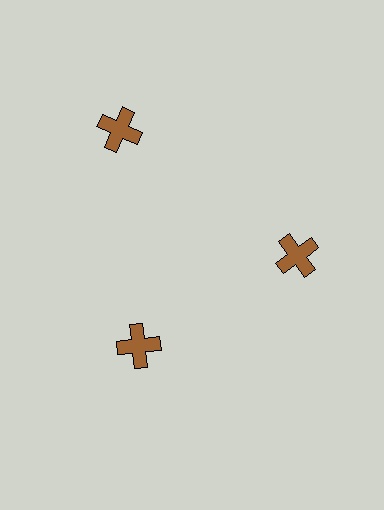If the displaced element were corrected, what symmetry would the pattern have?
It would have 3-fold rotational symmetry — the pattern would map onto itself every 120 degrees.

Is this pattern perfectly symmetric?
No. The 3 brown crosses are arranged in a ring, but one element near the 11 o'clock position is pushed outward from the center, breaking the 3-fold rotational symmetry.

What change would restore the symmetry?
The symmetry would be restored by moving it inward, back onto the ring so that all 3 crosses sit at equal angles and equal distance from the center.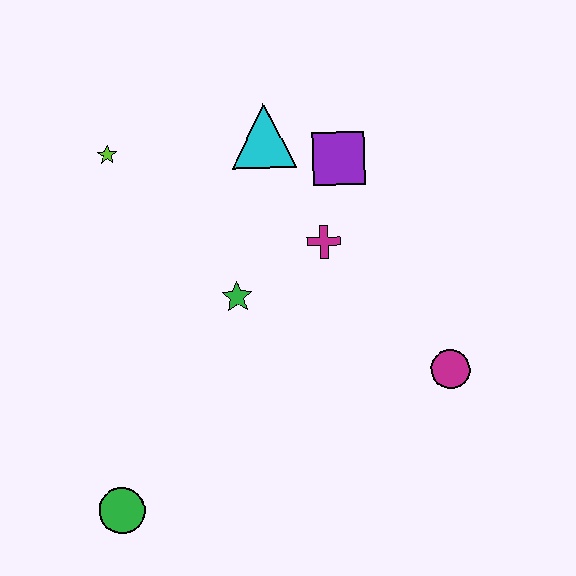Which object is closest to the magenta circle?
The magenta cross is closest to the magenta circle.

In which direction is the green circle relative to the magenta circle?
The green circle is to the left of the magenta circle.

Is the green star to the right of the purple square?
No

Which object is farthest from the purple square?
The green circle is farthest from the purple square.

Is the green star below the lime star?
Yes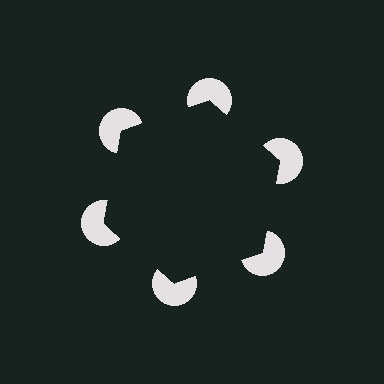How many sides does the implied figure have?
6 sides.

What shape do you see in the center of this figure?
An illusory hexagon — its edges are inferred from the aligned wedge cuts in the pac-man discs, not physically drawn.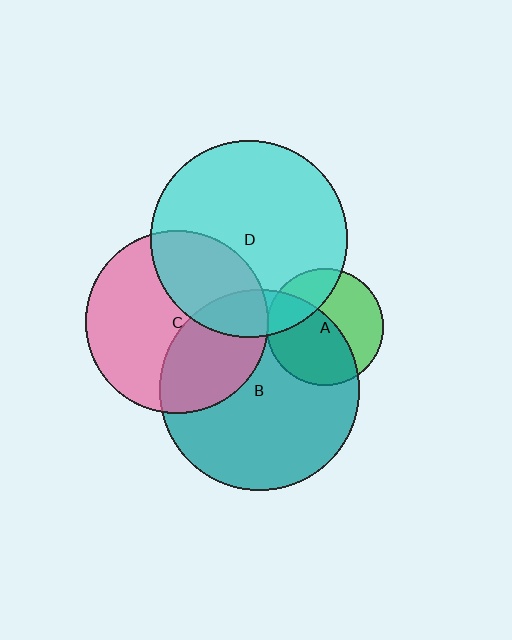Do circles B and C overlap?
Yes.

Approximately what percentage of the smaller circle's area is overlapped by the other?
Approximately 35%.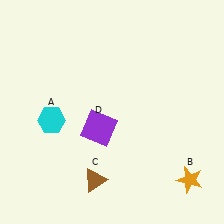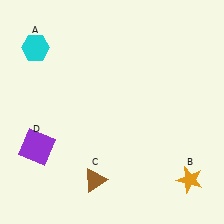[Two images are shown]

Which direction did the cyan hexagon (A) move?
The cyan hexagon (A) moved up.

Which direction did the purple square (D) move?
The purple square (D) moved left.